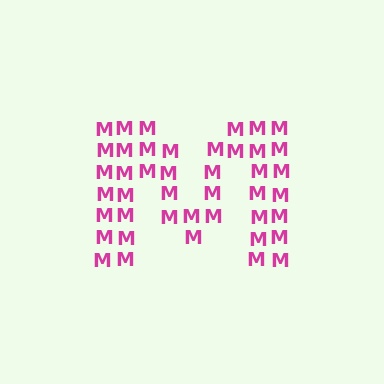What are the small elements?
The small elements are letter M's.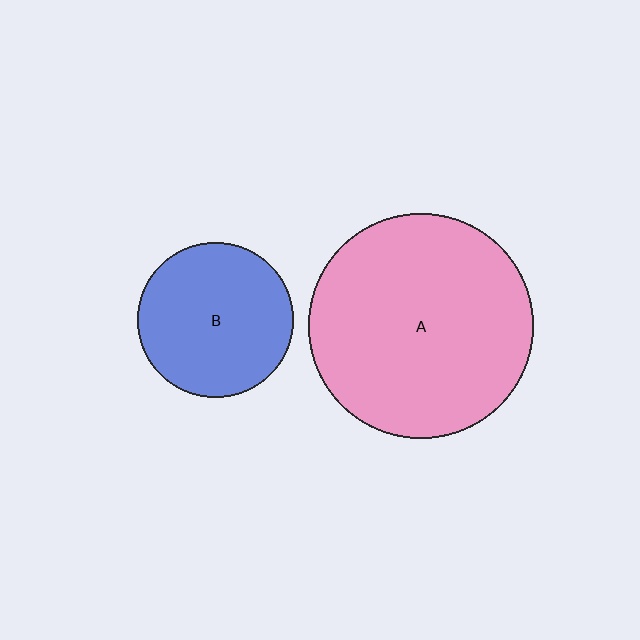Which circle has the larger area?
Circle A (pink).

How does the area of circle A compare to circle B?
Approximately 2.1 times.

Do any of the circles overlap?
No, none of the circles overlap.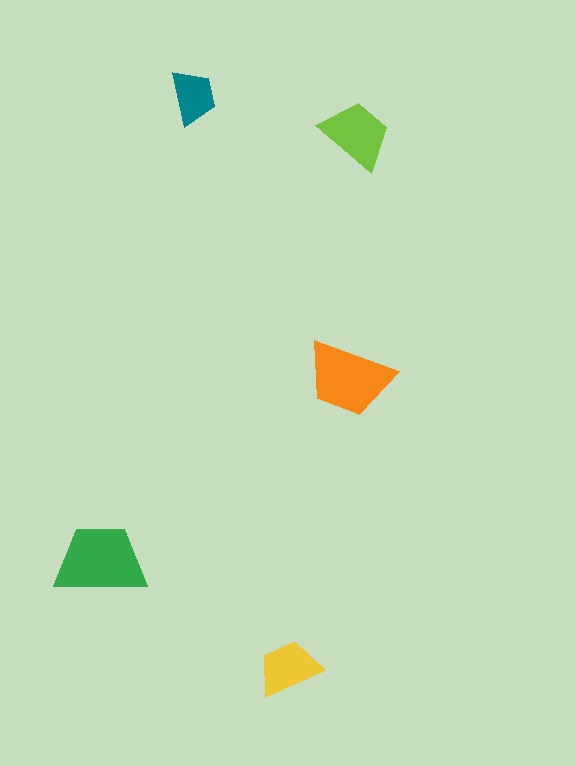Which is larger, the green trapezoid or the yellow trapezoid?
The green one.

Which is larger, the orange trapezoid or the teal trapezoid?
The orange one.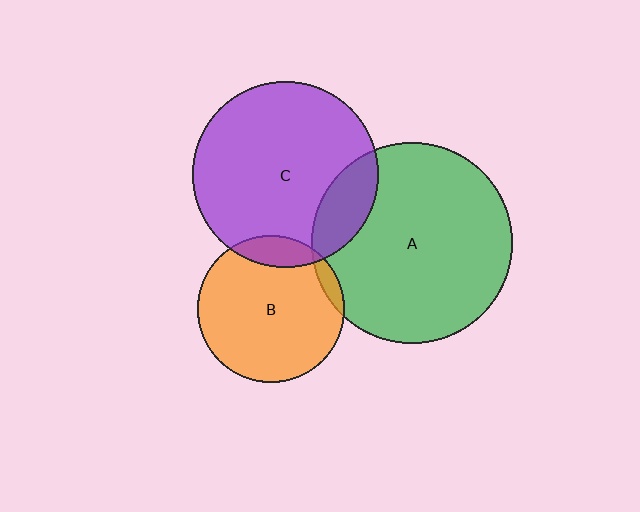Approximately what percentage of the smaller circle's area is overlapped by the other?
Approximately 10%.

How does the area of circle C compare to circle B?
Approximately 1.6 times.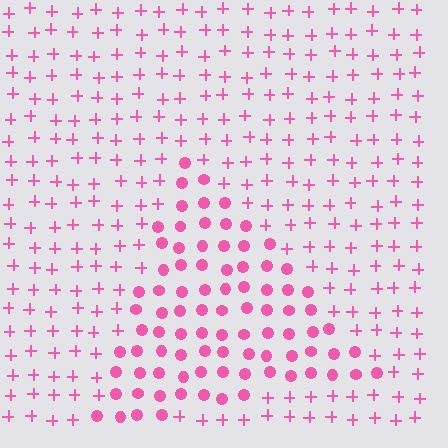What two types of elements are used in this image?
The image uses circles inside the triangle region and plus signs outside it.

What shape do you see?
I see a triangle.